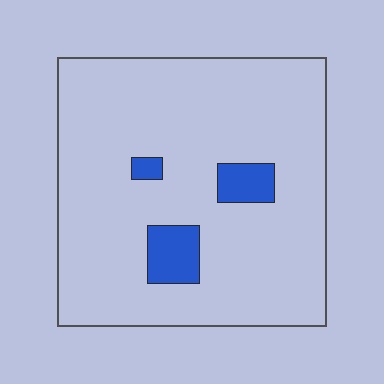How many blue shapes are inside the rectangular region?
3.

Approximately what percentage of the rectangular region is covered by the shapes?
Approximately 10%.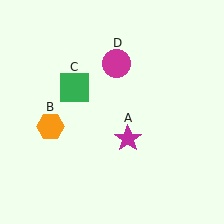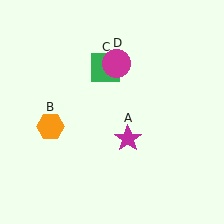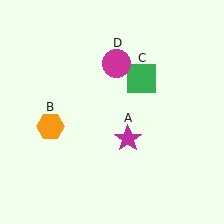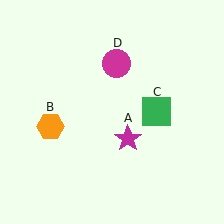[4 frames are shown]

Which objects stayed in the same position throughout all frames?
Magenta star (object A) and orange hexagon (object B) and magenta circle (object D) remained stationary.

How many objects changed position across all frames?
1 object changed position: green square (object C).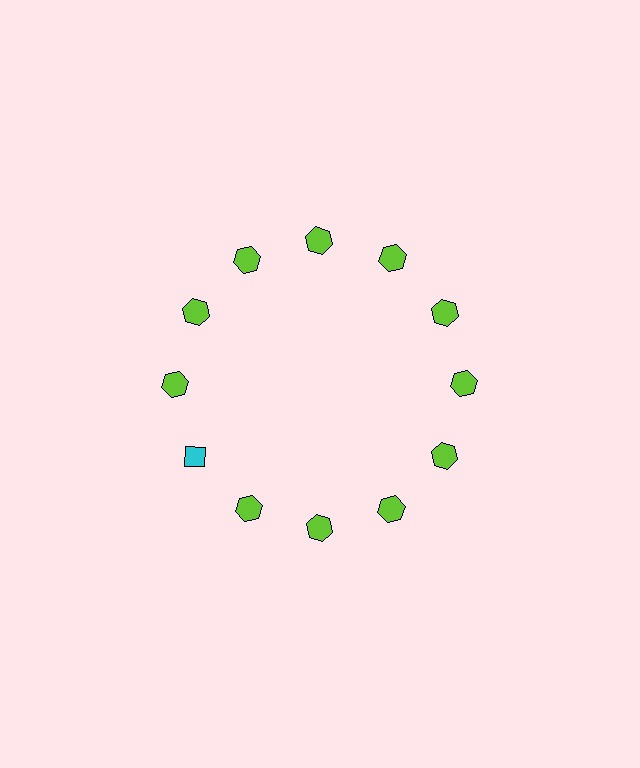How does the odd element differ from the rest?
It differs in both color (cyan instead of lime) and shape (diamond instead of hexagon).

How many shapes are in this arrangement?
There are 12 shapes arranged in a ring pattern.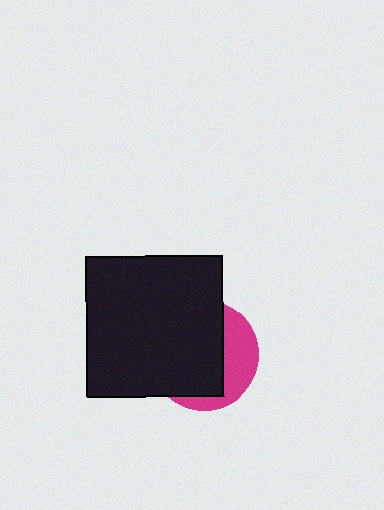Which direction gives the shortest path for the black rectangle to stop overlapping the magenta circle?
Moving left gives the shortest separation.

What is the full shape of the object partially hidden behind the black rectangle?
The partially hidden object is a magenta circle.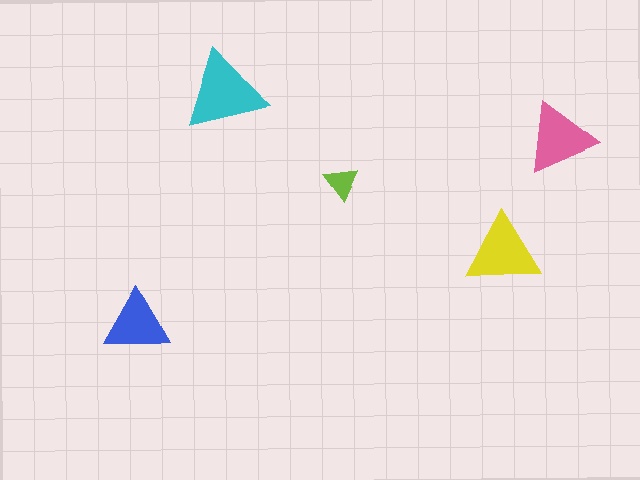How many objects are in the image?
There are 5 objects in the image.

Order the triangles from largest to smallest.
the cyan one, the yellow one, the pink one, the blue one, the lime one.